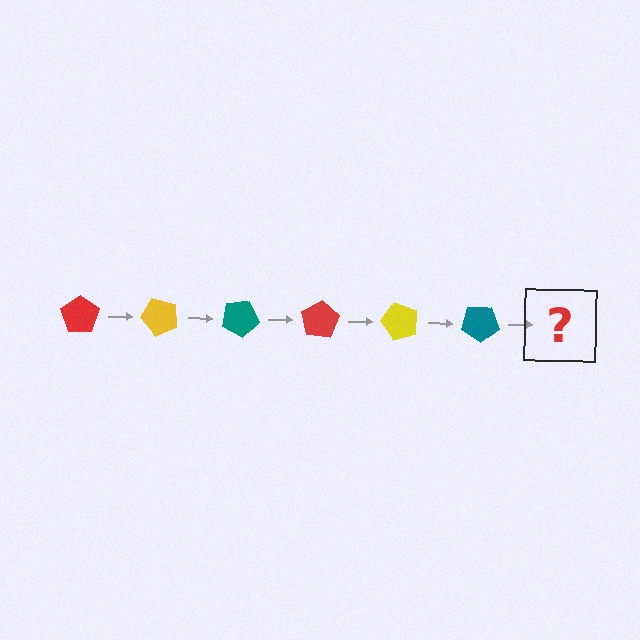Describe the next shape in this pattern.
It should be a red pentagon, rotated 300 degrees from the start.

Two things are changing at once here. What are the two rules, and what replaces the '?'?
The two rules are that it rotates 50 degrees each step and the color cycles through red, yellow, and teal. The '?' should be a red pentagon, rotated 300 degrees from the start.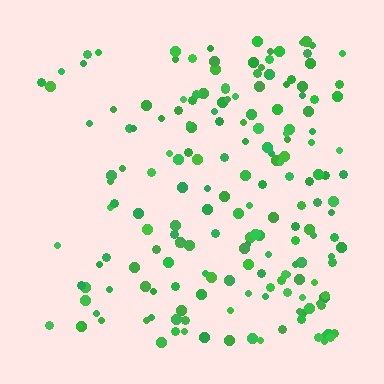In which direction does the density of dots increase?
From left to right, with the right side densest.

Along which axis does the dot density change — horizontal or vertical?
Horizontal.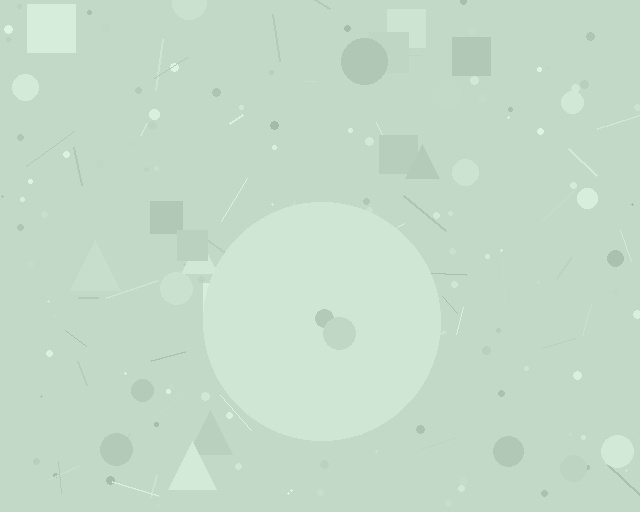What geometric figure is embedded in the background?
A circle is embedded in the background.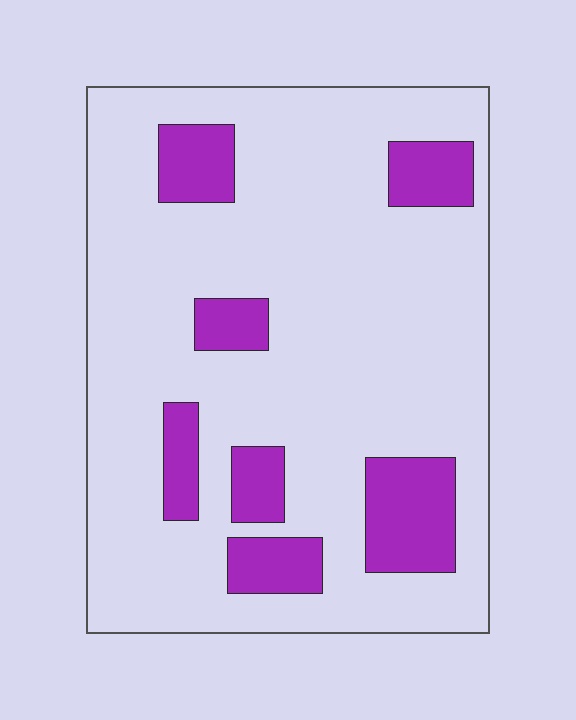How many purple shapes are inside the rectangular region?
7.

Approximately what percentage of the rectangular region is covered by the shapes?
Approximately 20%.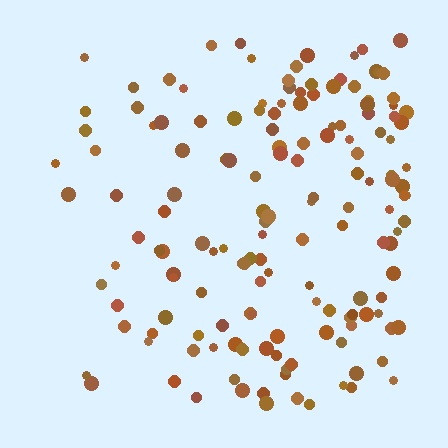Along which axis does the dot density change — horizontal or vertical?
Horizontal.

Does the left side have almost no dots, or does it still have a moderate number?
Still a moderate number, just noticeably fewer than the right.